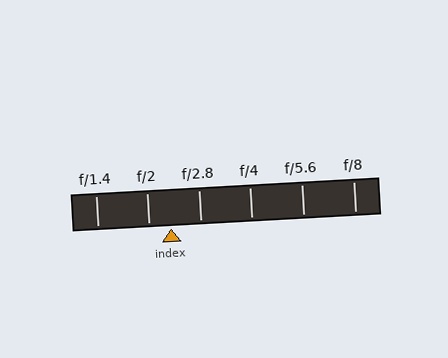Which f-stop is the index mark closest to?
The index mark is closest to f/2.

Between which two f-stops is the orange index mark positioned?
The index mark is between f/2 and f/2.8.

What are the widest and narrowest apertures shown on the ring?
The widest aperture shown is f/1.4 and the narrowest is f/8.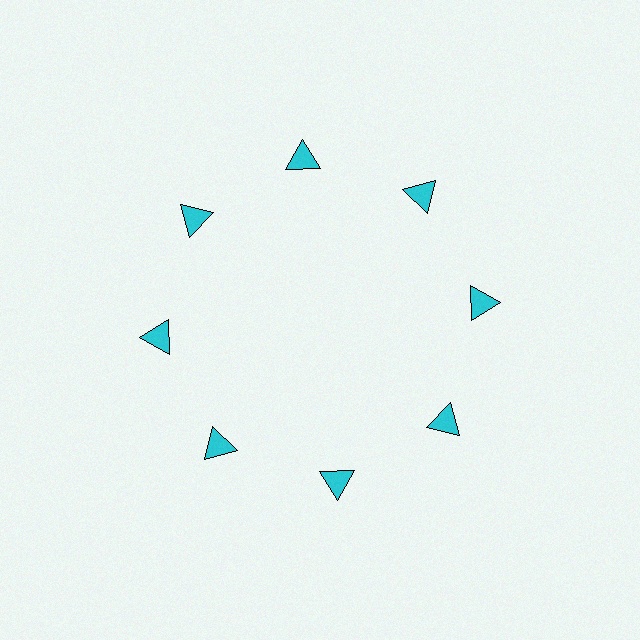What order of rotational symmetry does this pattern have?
This pattern has 8-fold rotational symmetry.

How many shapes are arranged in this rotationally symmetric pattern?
There are 8 shapes, arranged in 8 groups of 1.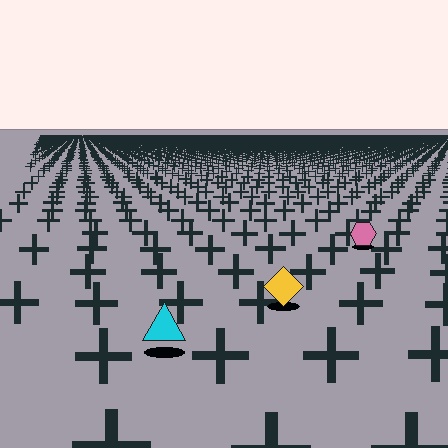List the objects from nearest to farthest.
From nearest to farthest: the cyan triangle, the yellow diamond, the pink hexagon.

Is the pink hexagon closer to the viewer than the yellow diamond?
No. The yellow diamond is closer — you can tell from the texture gradient: the ground texture is coarser near it.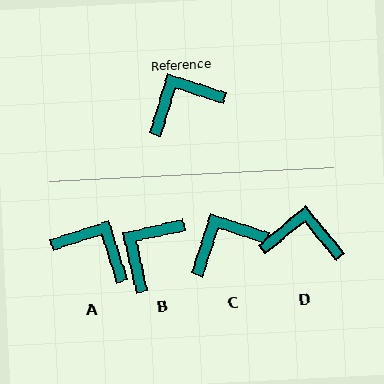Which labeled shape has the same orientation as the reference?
C.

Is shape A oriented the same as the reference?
No, it is off by about 55 degrees.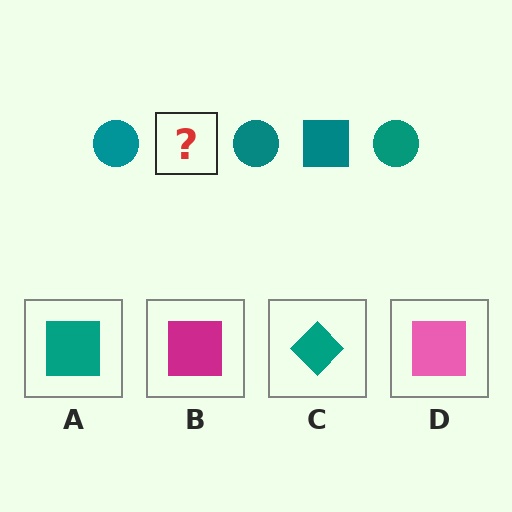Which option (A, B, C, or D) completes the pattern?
A.